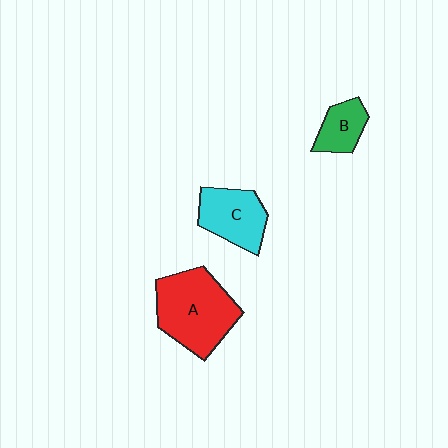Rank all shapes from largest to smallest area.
From largest to smallest: A (red), C (cyan), B (green).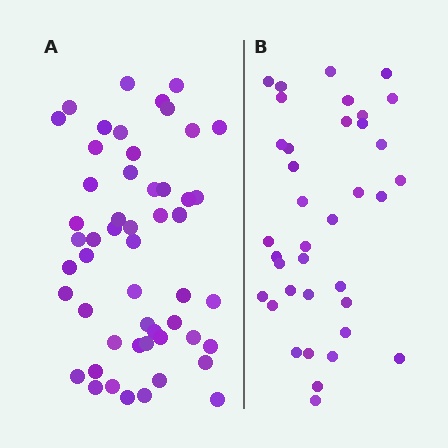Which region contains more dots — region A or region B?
Region A (the left region) has more dots.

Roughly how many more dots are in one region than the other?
Region A has approximately 15 more dots than region B.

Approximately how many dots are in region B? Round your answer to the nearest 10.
About 40 dots. (The exact count is 37, which rounds to 40.)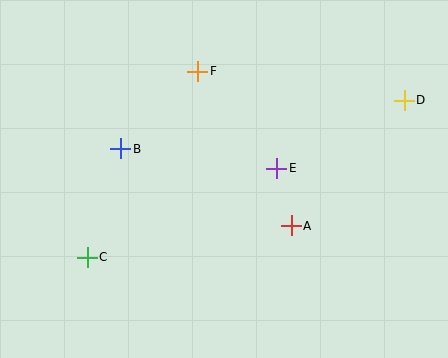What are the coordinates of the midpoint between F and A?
The midpoint between F and A is at (245, 149).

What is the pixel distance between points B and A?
The distance between B and A is 187 pixels.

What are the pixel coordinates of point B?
Point B is at (121, 149).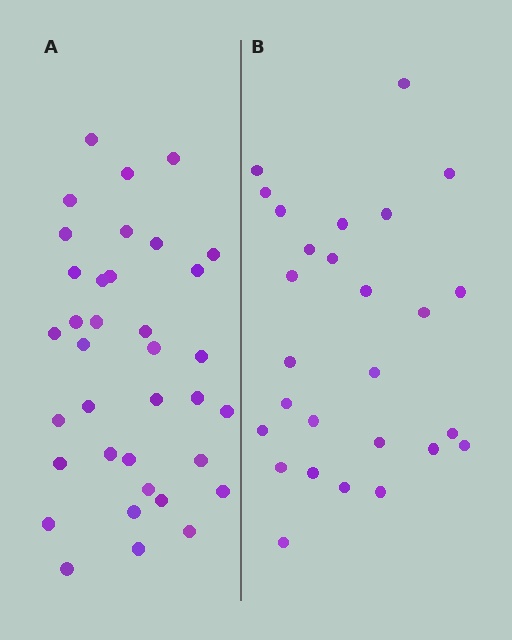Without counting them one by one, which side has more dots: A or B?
Region A (the left region) has more dots.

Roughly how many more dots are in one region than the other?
Region A has roughly 8 or so more dots than region B.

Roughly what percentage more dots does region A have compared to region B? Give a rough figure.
About 35% more.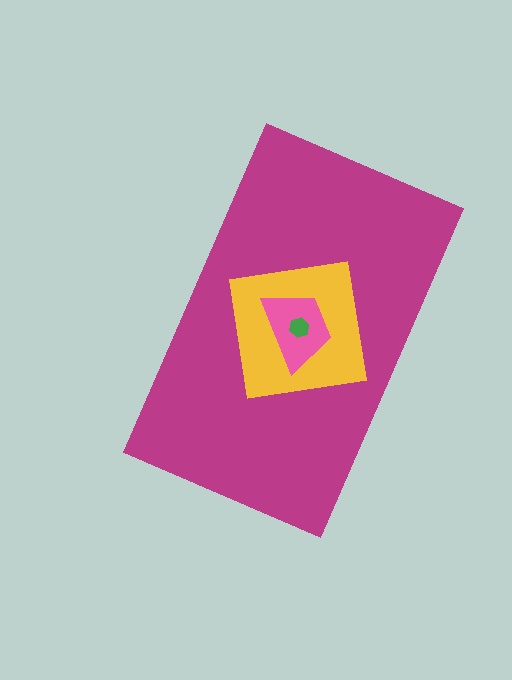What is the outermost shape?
The magenta rectangle.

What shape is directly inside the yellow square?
The pink trapezoid.